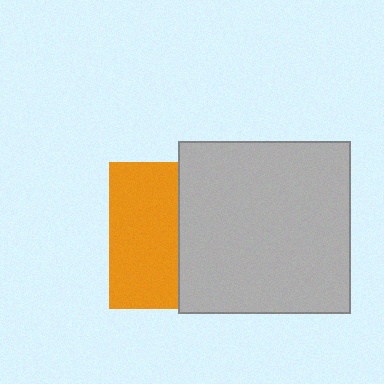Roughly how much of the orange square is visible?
About half of it is visible (roughly 46%).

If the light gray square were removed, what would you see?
You would see the complete orange square.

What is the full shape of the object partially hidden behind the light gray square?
The partially hidden object is an orange square.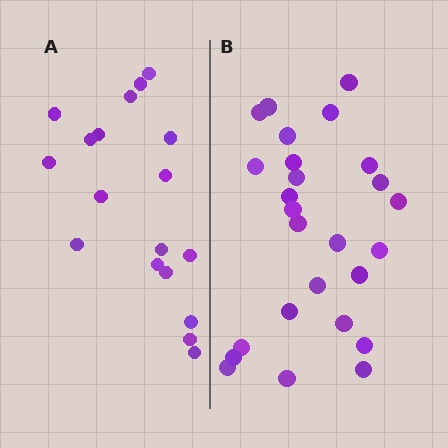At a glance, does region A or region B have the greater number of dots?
Region B (the right region) has more dots.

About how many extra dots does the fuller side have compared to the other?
Region B has roughly 8 or so more dots than region A.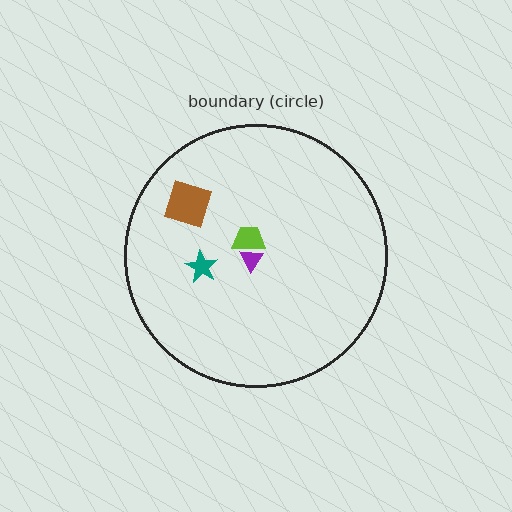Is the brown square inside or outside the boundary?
Inside.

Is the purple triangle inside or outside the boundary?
Inside.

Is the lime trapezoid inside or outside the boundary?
Inside.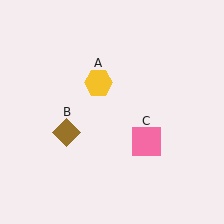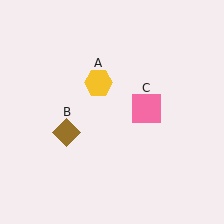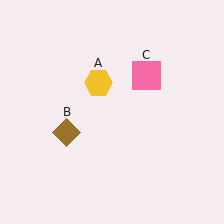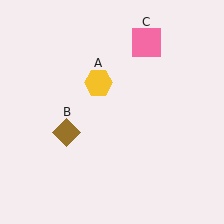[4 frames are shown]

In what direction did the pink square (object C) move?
The pink square (object C) moved up.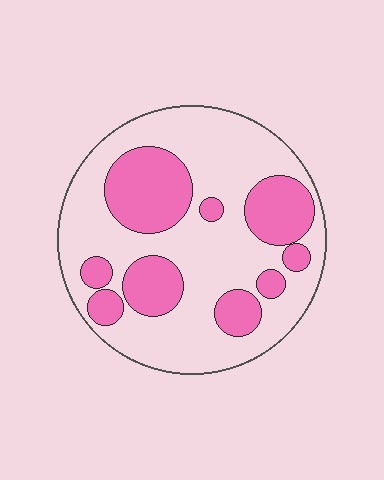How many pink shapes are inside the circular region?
9.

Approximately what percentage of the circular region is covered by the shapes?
Approximately 35%.